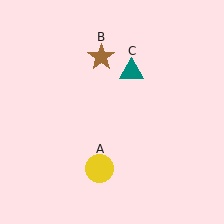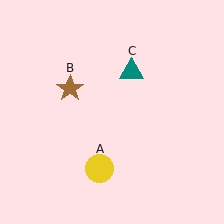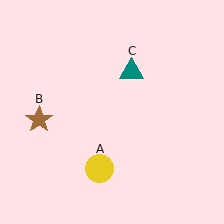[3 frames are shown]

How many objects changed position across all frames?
1 object changed position: brown star (object B).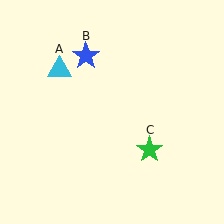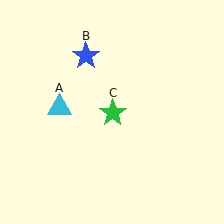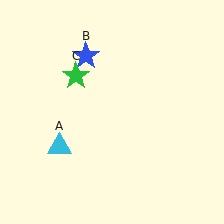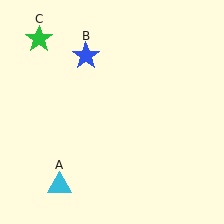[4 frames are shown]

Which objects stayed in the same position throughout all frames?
Blue star (object B) remained stationary.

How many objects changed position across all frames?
2 objects changed position: cyan triangle (object A), green star (object C).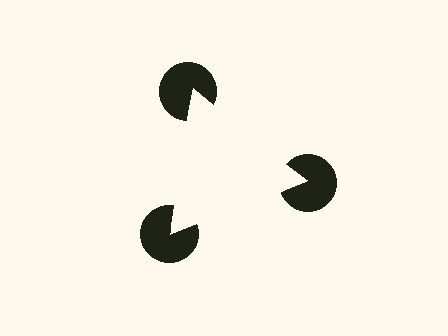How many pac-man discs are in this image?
There are 3 — one at each vertex of the illusory triangle.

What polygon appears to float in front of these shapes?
An illusory triangle — its edges are inferred from the aligned wedge cuts in the pac-man discs, not physically drawn.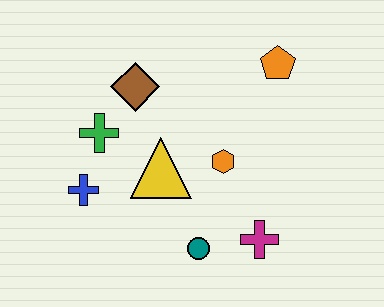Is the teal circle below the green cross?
Yes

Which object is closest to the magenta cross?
The teal circle is closest to the magenta cross.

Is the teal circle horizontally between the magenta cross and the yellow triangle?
Yes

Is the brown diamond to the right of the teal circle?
No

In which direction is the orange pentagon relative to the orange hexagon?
The orange pentagon is above the orange hexagon.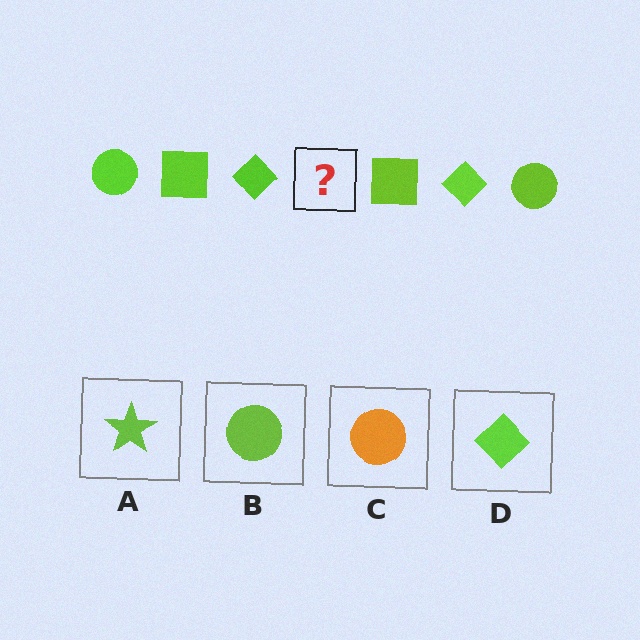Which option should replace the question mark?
Option B.